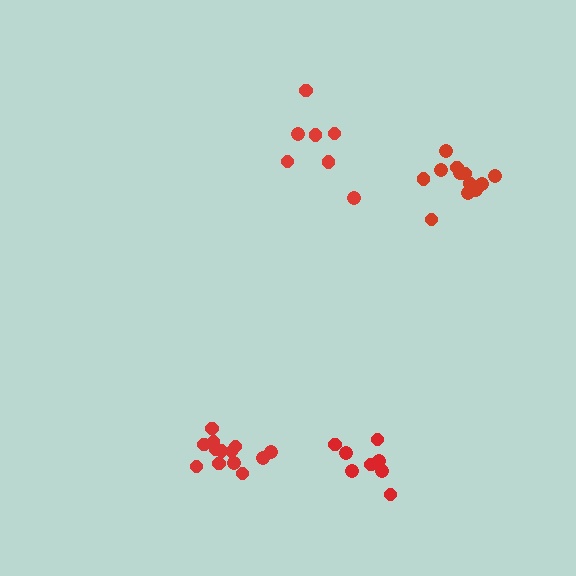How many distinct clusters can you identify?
There are 4 distinct clusters.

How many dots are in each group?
Group 1: 8 dots, Group 2: 13 dots, Group 3: 7 dots, Group 4: 13 dots (41 total).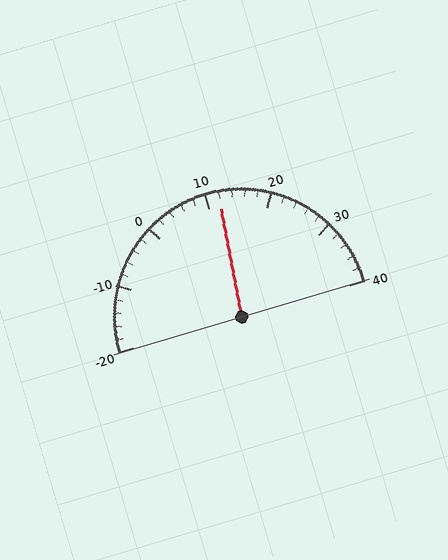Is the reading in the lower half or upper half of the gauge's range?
The reading is in the upper half of the range (-20 to 40).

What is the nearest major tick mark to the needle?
The nearest major tick mark is 10.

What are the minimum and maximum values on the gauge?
The gauge ranges from -20 to 40.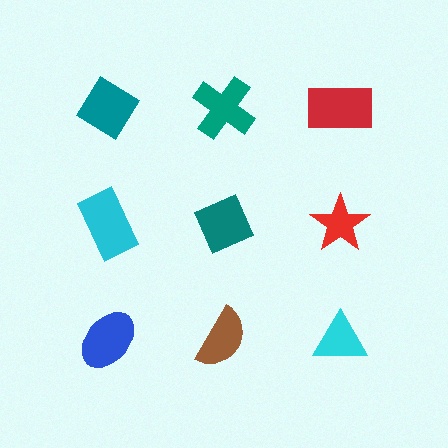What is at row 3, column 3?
A cyan triangle.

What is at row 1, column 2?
A teal cross.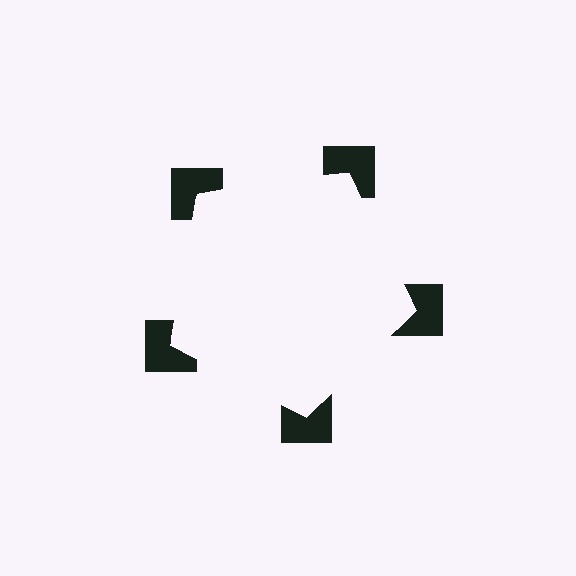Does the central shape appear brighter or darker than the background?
It typically appears slightly brighter than the background, even though no actual brightness change is drawn.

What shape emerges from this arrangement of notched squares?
An illusory pentagon — its edges are inferred from the aligned wedge cuts in the notched squares, not physically drawn.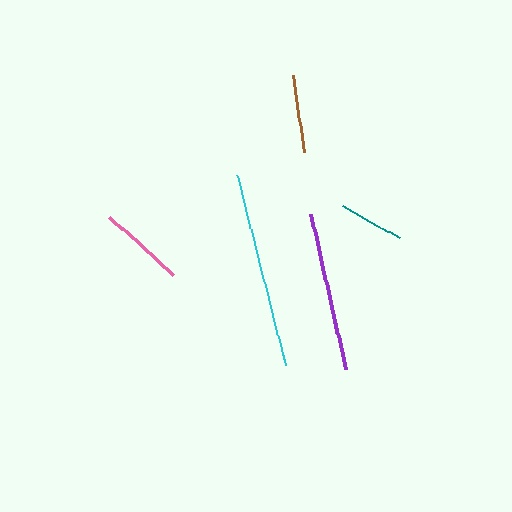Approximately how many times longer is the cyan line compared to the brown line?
The cyan line is approximately 2.6 times the length of the brown line.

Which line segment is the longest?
The cyan line is the longest at approximately 197 pixels.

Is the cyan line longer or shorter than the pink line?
The cyan line is longer than the pink line.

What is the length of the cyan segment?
The cyan segment is approximately 197 pixels long.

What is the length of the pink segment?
The pink segment is approximately 87 pixels long.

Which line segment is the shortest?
The teal line is the shortest at approximately 65 pixels.